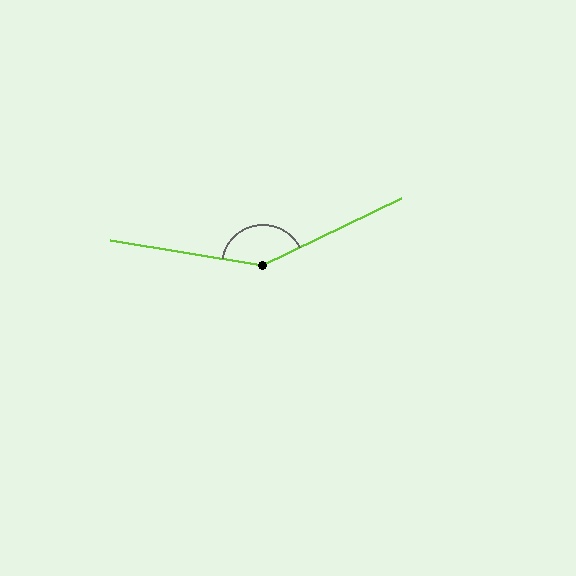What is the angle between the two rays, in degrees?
Approximately 145 degrees.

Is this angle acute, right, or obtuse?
It is obtuse.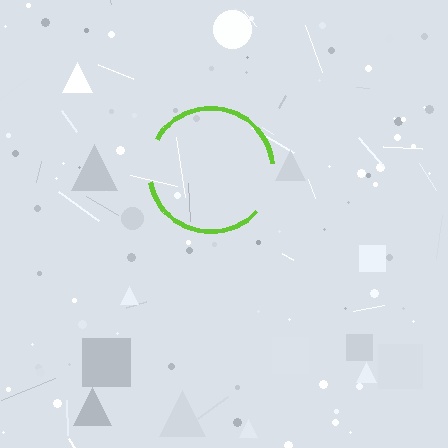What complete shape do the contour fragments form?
The contour fragments form a circle.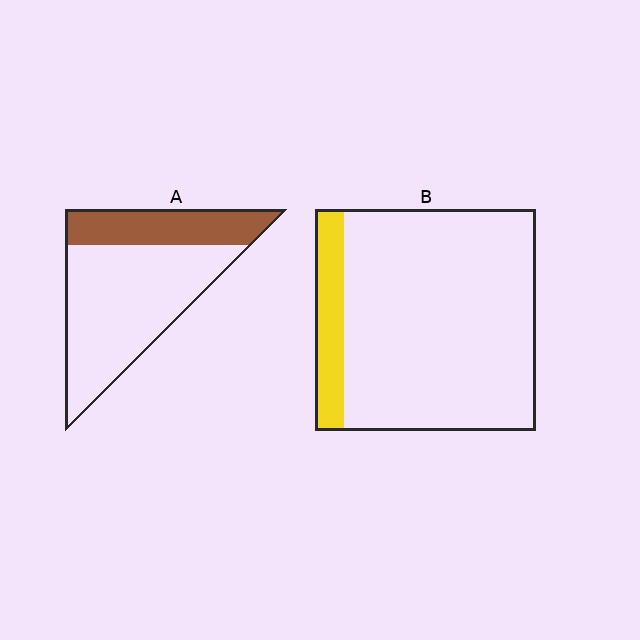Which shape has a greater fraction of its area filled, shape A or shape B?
Shape A.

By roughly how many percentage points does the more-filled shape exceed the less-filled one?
By roughly 15 percentage points (A over B).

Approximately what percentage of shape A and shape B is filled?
A is approximately 30% and B is approximately 15%.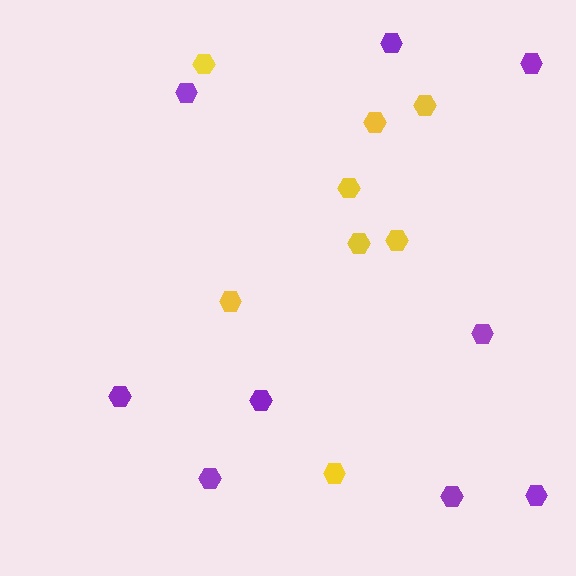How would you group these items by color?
There are 2 groups: one group of purple hexagons (9) and one group of yellow hexagons (8).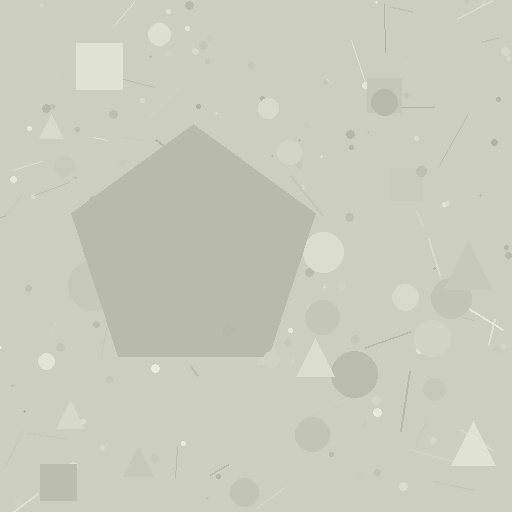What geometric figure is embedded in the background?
A pentagon is embedded in the background.